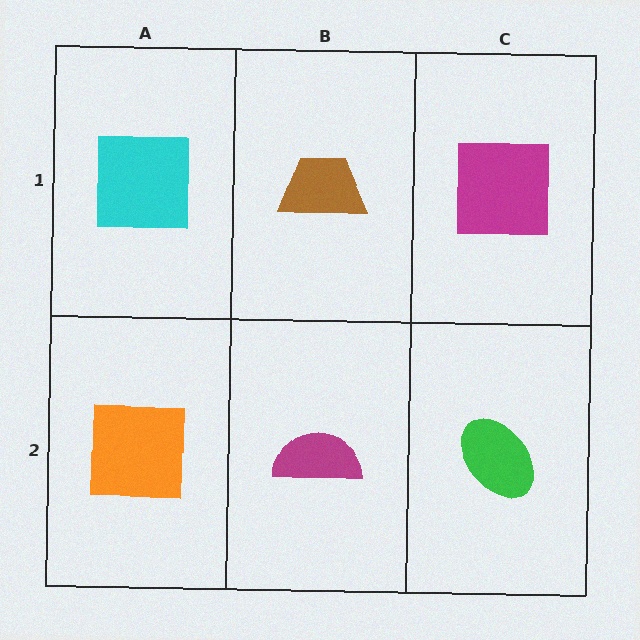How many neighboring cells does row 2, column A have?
2.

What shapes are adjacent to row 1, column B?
A magenta semicircle (row 2, column B), a cyan square (row 1, column A), a magenta square (row 1, column C).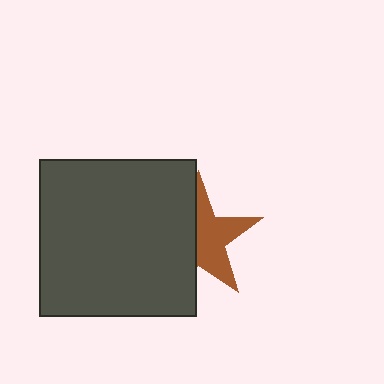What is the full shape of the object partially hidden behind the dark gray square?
The partially hidden object is a brown star.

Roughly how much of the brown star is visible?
About half of it is visible (roughly 52%).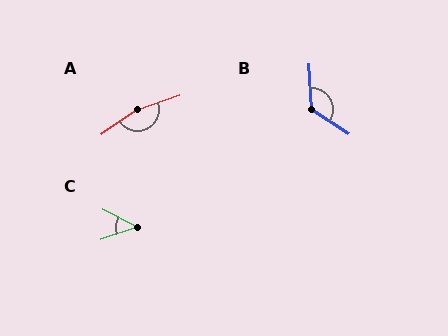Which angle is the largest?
A, at approximately 164 degrees.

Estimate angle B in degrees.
Approximately 126 degrees.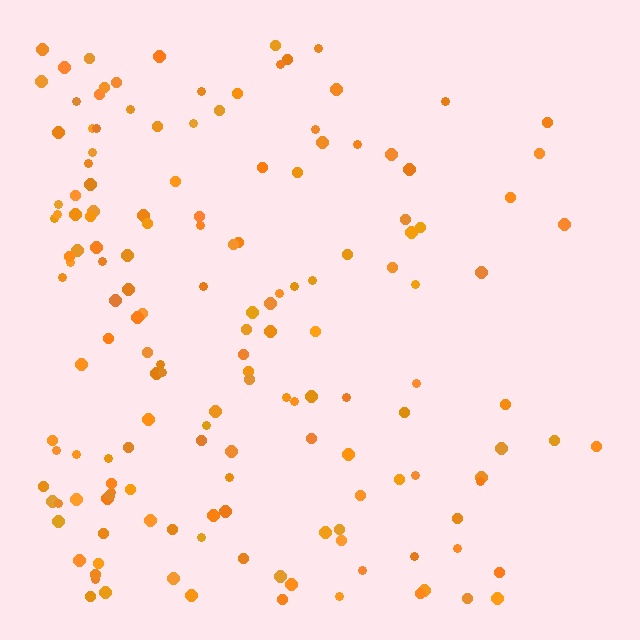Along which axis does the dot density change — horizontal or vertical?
Horizontal.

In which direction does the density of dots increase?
From right to left, with the left side densest.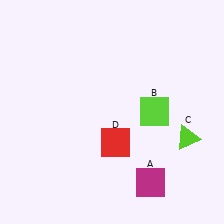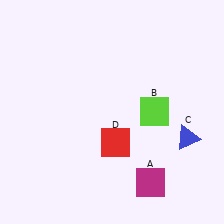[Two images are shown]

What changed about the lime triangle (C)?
In Image 1, C is lime. In Image 2, it changed to blue.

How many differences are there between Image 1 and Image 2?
There is 1 difference between the two images.